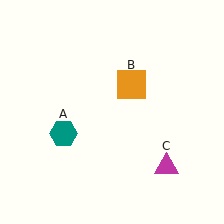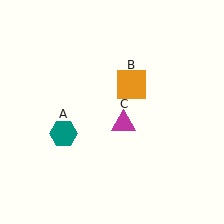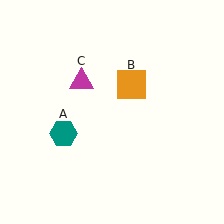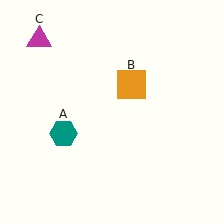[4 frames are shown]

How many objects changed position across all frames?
1 object changed position: magenta triangle (object C).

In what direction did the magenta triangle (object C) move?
The magenta triangle (object C) moved up and to the left.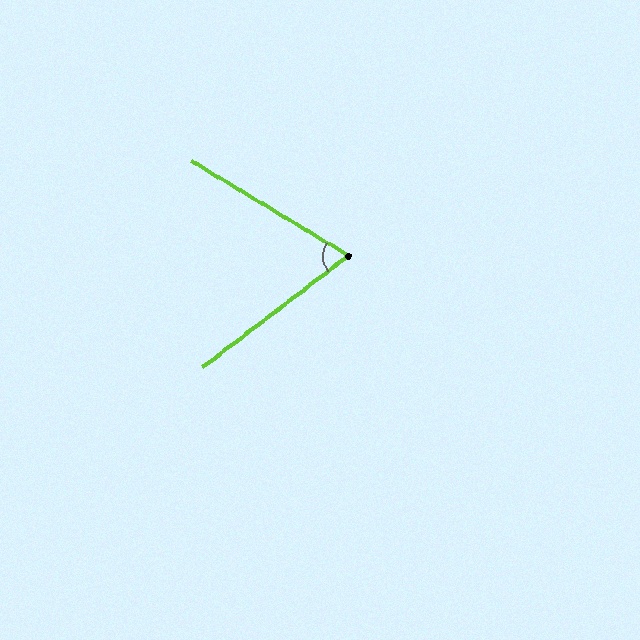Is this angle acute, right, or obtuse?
It is acute.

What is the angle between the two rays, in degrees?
Approximately 68 degrees.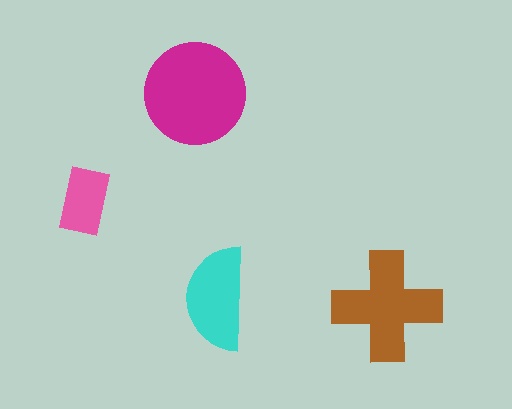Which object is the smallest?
The pink rectangle.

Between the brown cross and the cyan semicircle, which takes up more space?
The brown cross.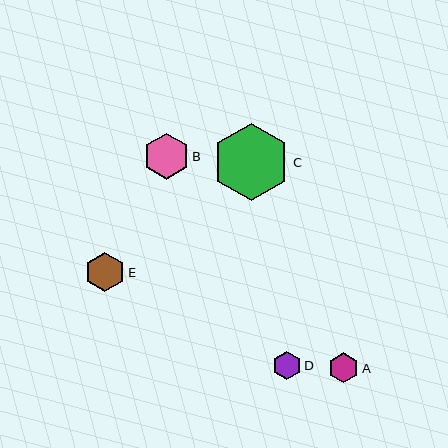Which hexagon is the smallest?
Hexagon D is the smallest with a size of approximately 29 pixels.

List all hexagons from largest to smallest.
From largest to smallest: C, B, E, A, D.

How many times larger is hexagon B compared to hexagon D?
Hexagon B is approximately 1.6 times the size of hexagon D.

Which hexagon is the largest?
Hexagon C is the largest with a size of approximately 77 pixels.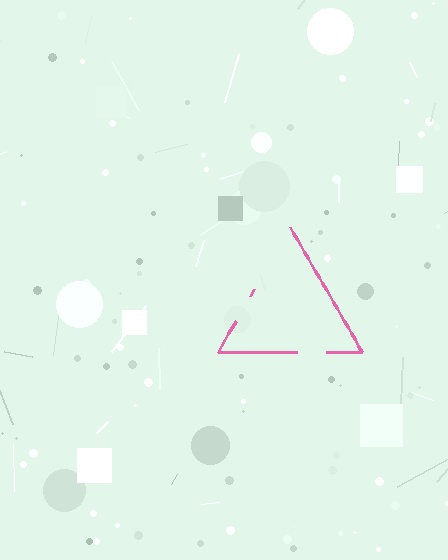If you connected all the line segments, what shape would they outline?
They would outline a triangle.